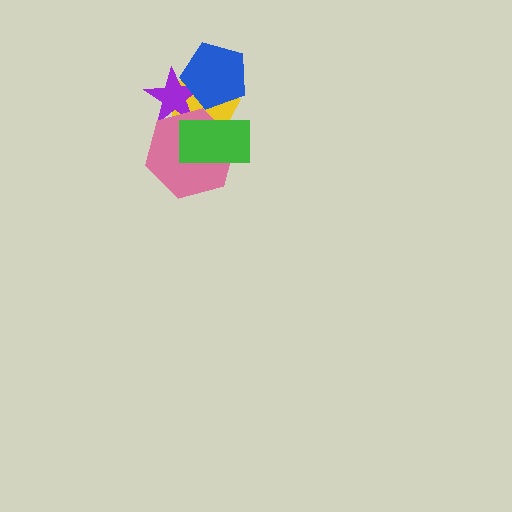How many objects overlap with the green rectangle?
2 objects overlap with the green rectangle.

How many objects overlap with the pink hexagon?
3 objects overlap with the pink hexagon.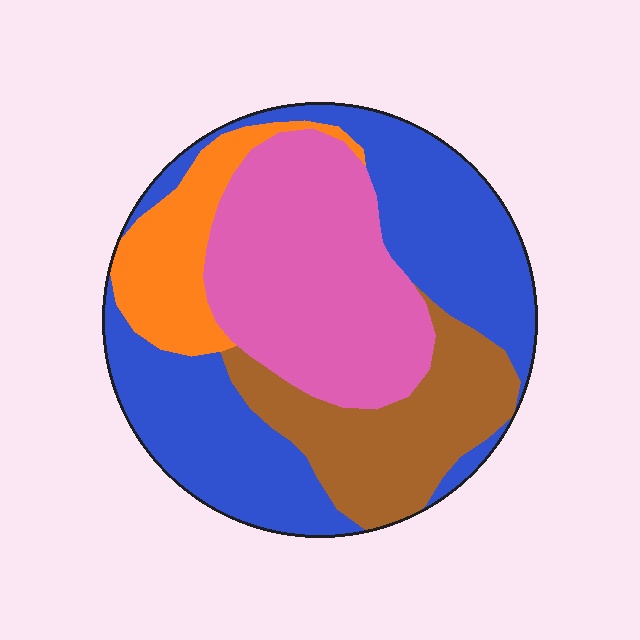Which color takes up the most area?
Blue, at roughly 40%.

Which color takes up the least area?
Orange, at roughly 10%.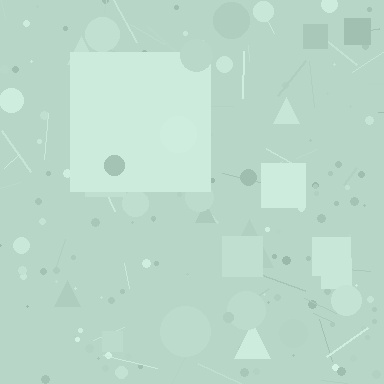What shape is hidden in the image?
A square is hidden in the image.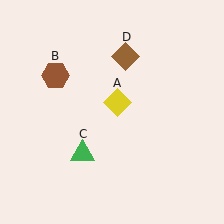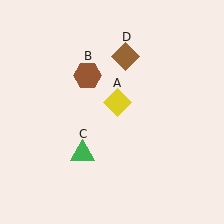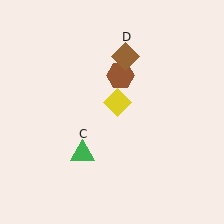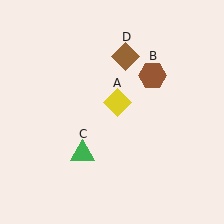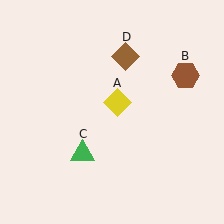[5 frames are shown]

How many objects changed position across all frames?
1 object changed position: brown hexagon (object B).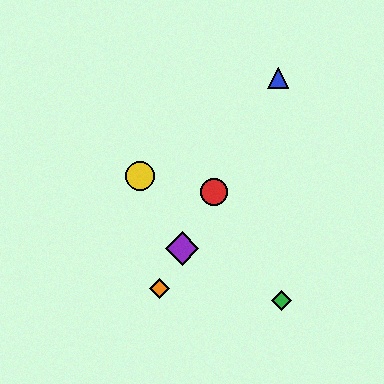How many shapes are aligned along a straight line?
4 shapes (the red circle, the blue triangle, the purple diamond, the orange diamond) are aligned along a straight line.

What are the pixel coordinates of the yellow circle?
The yellow circle is at (140, 176).